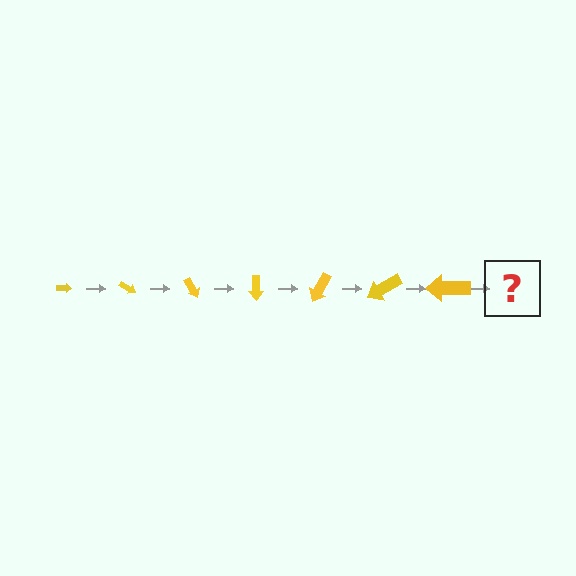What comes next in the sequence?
The next element should be an arrow, larger than the previous one and rotated 210 degrees from the start.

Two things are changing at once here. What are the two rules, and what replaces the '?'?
The two rules are that the arrow grows larger each step and it rotates 30 degrees each step. The '?' should be an arrow, larger than the previous one and rotated 210 degrees from the start.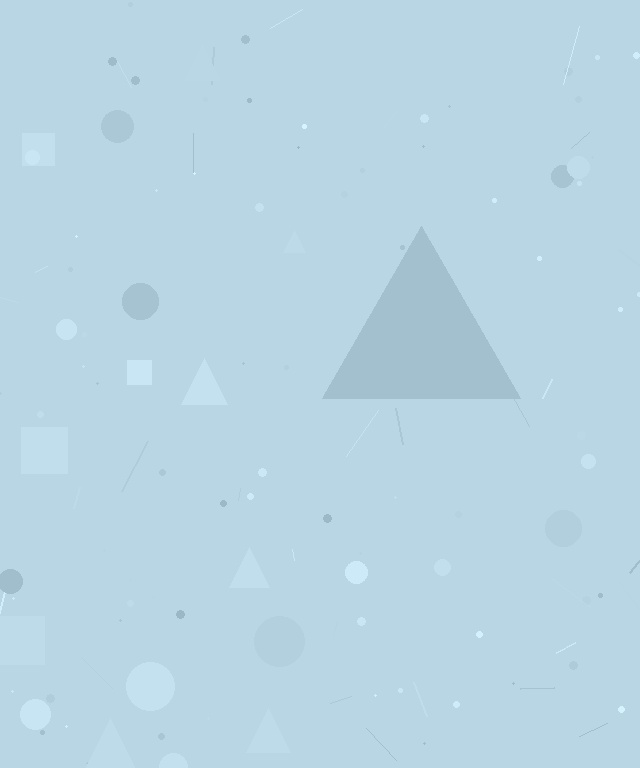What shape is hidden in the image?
A triangle is hidden in the image.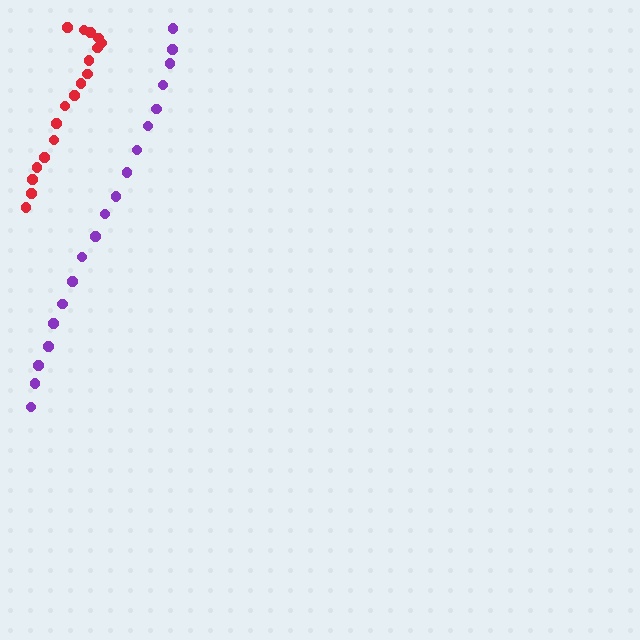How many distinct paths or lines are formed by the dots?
There are 2 distinct paths.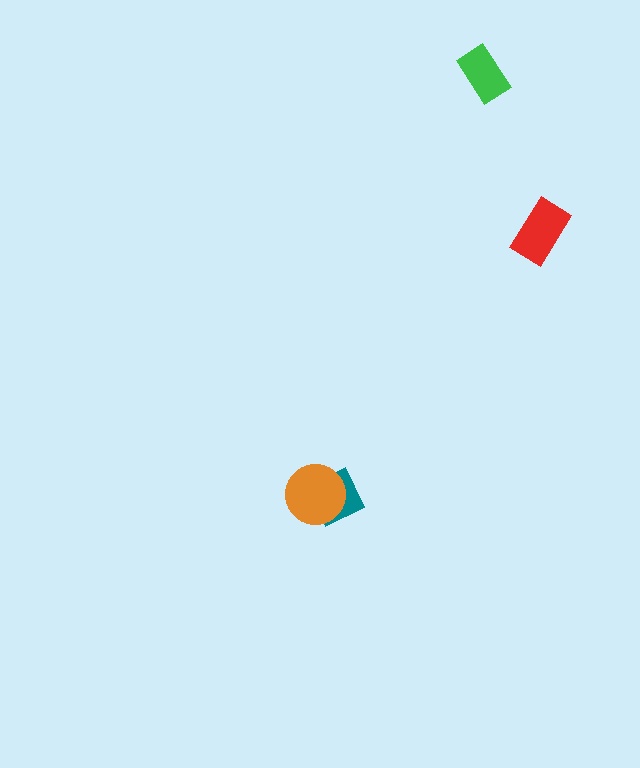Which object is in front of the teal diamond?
The orange circle is in front of the teal diamond.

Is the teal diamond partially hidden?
Yes, it is partially covered by another shape.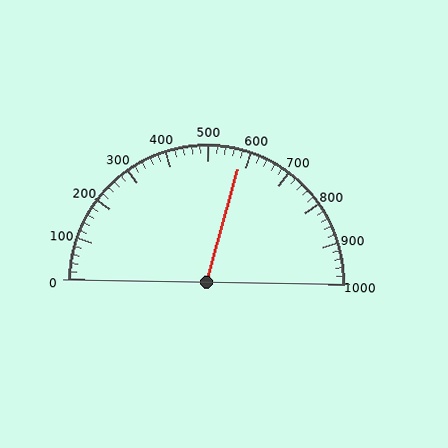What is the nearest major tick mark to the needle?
The nearest major tick mark is 600.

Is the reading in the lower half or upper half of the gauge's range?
The reading is in the upper half of the range (0 to 1000).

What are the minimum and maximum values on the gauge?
The gauge ranges from 0 to 1000.